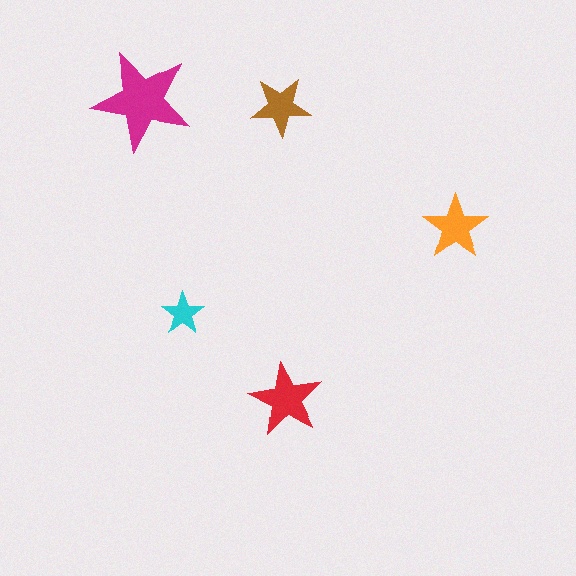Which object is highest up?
The magenta star is topmost.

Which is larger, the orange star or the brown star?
The orange one.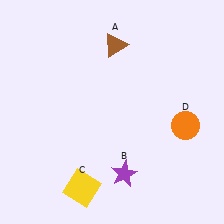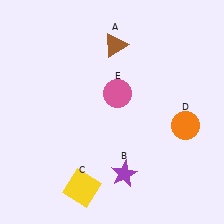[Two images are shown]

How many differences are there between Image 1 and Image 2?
There is 1 difference between the two images.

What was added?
A pink circle (E) was added in Image 2.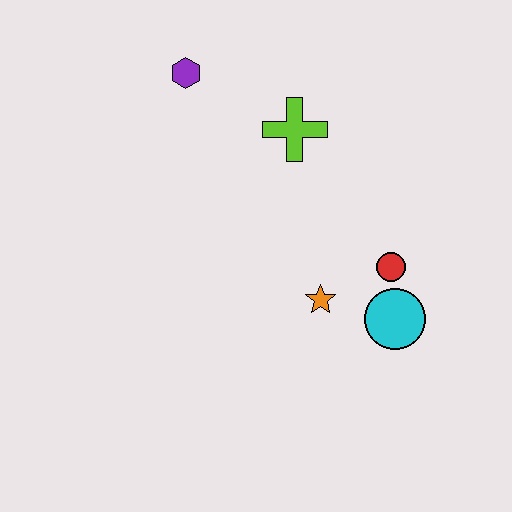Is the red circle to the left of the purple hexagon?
No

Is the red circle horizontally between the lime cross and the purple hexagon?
No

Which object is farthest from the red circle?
The purple hexagon is farthest from the red circle.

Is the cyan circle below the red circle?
Yes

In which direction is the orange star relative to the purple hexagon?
The orange star is below the purple hexagon.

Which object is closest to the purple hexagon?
The lime cross is closest to the purple hexagon.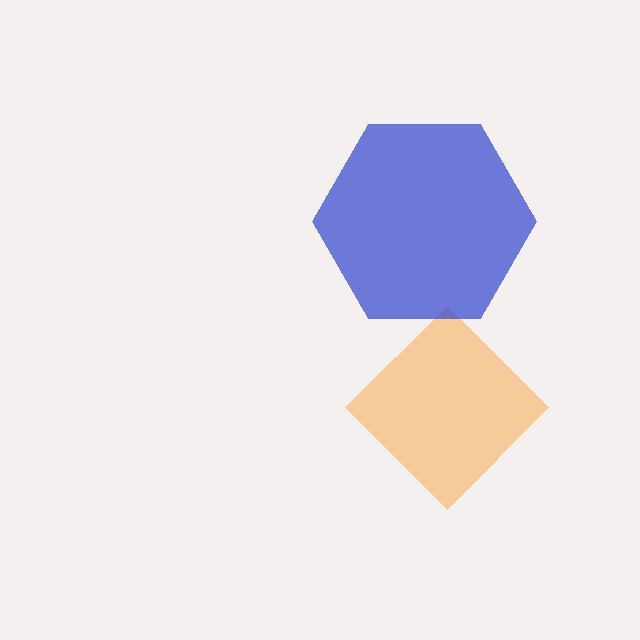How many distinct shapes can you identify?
There are 2 distinct shapes: an orange diamond, a blue hexagon.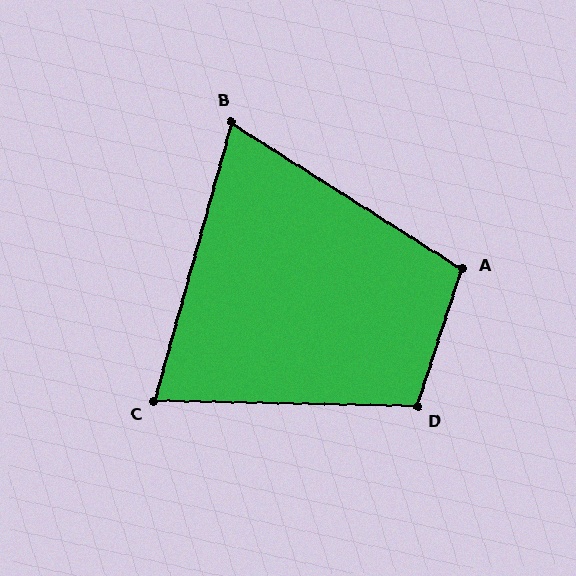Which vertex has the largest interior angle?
D, at approximately 107 degrees.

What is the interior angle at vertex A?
Approximately 104 degrees (obtuse).